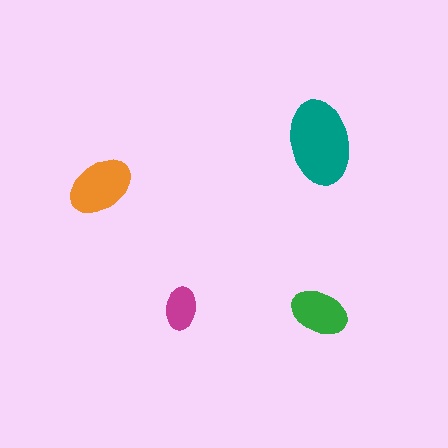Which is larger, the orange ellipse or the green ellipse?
The orange one.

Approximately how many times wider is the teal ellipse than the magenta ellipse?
About 2 times wider.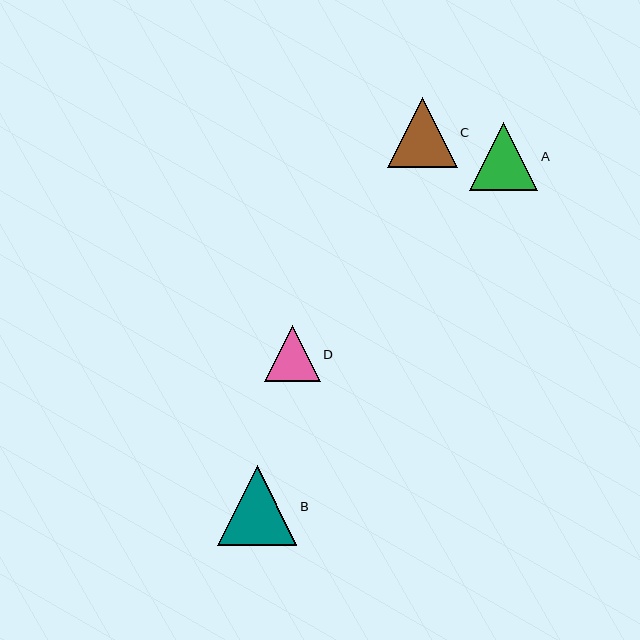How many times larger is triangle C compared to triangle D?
Triangle C is approximately 1.3 times the size of triangle D.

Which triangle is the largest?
Triangle B is the largest with a size of approximately 79 pixels.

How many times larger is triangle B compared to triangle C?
Triangle B is approximately 1.1 times the size of triangle C.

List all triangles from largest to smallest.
From largest to smallest: B, C, A, D.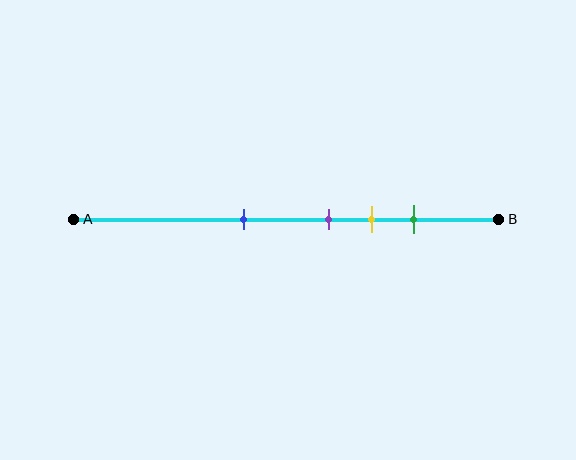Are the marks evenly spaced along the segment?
No, the marks are not evenly spaced.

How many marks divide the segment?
There are 4 marks dividing the segment.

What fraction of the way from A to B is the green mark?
The green mark is approximately 80% (0.8) of the way from A to B.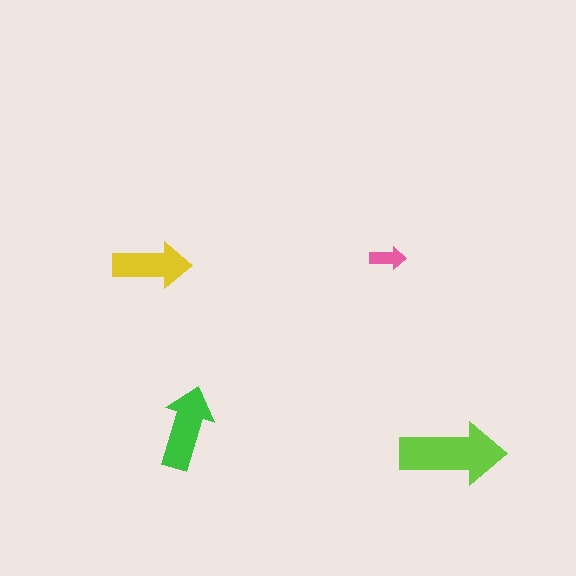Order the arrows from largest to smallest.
the lime one, the green one, the yellow one, the pink one.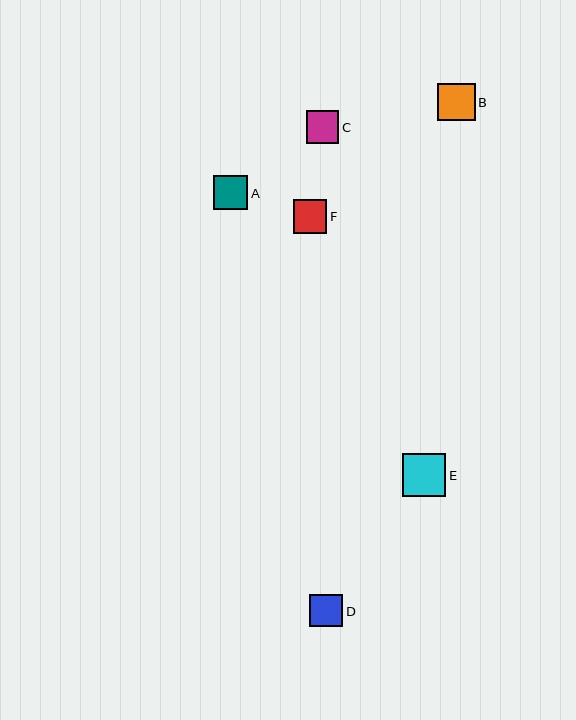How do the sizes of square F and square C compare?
Square F and square C are approximately the same size.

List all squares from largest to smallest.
From largest to smallest: E, B, A, F, D, C.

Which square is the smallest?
Square C is the smallest with a size of approximately 32 pixels.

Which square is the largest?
Square E is the largest with a size of approximately 43 pixels.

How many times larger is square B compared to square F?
Square B is approximately 1.1 times the size of square F.